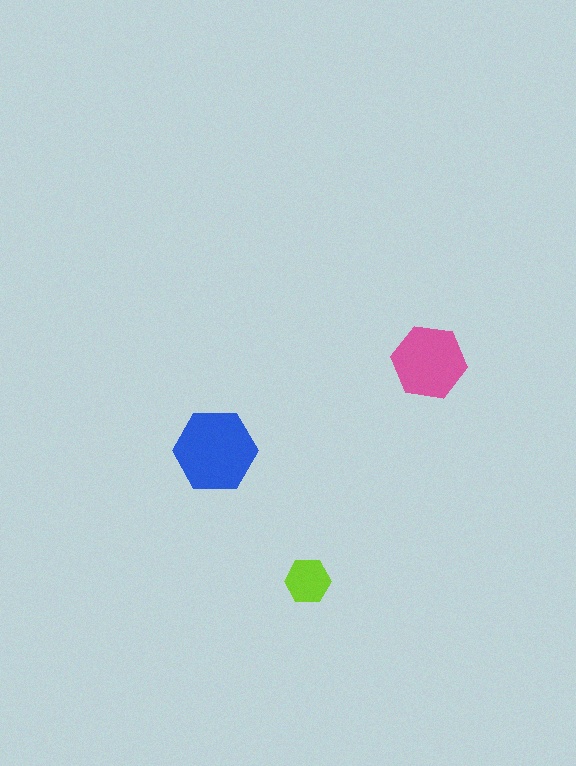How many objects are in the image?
There are 3 objects in the image.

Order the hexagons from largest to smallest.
the blue one, the pink one, the lime one.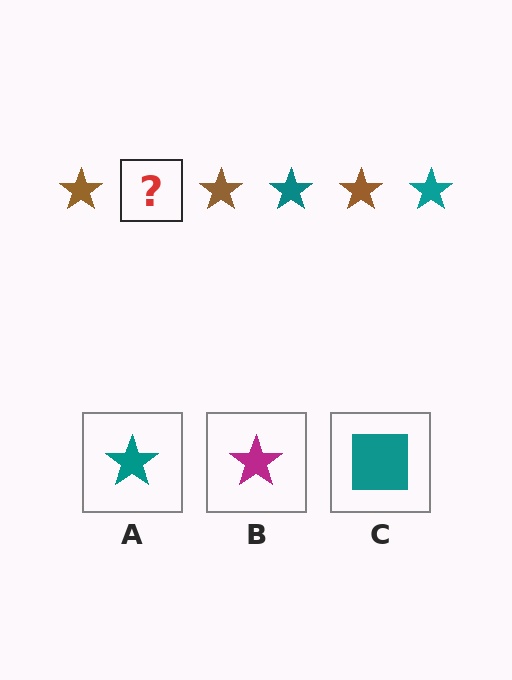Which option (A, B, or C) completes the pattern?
A.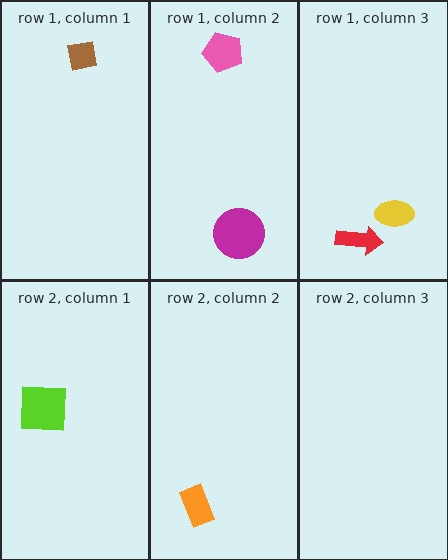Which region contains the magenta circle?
The row 1, column 2 region.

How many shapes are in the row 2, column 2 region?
1.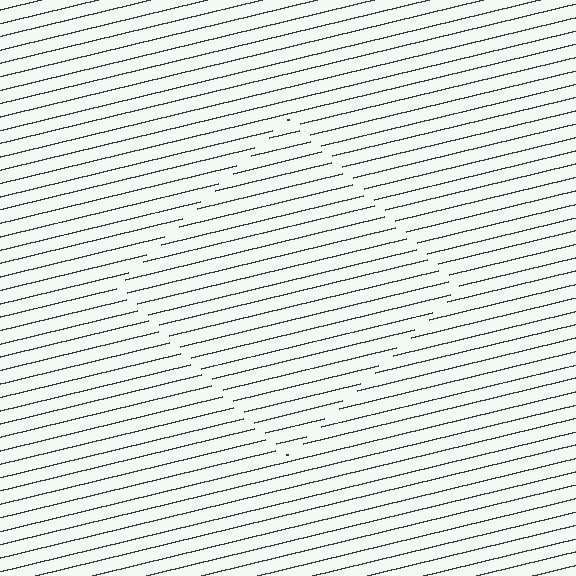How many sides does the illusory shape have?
4 sides — the line-ends trace a square.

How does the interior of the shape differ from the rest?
The interior of the shape contains the same grating, shifted by half a period — the contour is defined by the phase discontinuity where line-ends from the inner and outer gratings abut.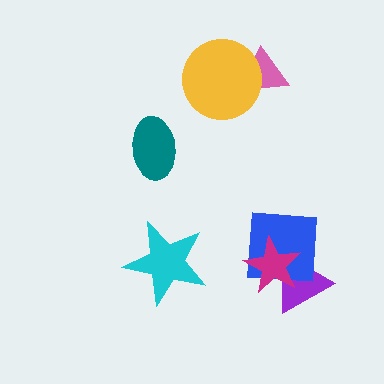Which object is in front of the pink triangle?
The yellow circle is in front of the pink triangle.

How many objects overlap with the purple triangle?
2 objects overlap with the purple triangle.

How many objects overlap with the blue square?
2 objects overlap with the blue square.